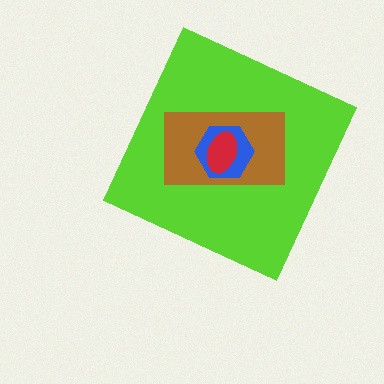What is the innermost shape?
The red ellipse.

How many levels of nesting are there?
4.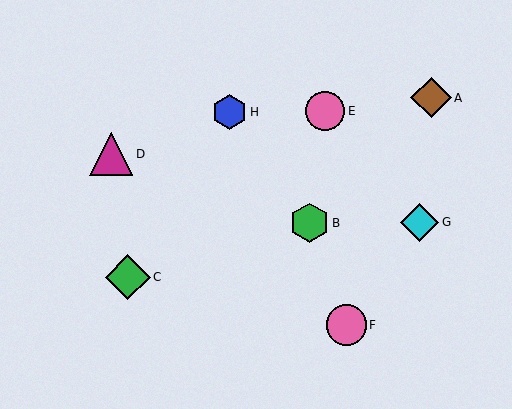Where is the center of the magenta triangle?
The center of the magenta triangle is at (111, 154).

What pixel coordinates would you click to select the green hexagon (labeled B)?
Click at (309, 223) to select the green hexagon B.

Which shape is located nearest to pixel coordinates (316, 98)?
The pink circle (labeled E) at (325, 111) is nearest to that location.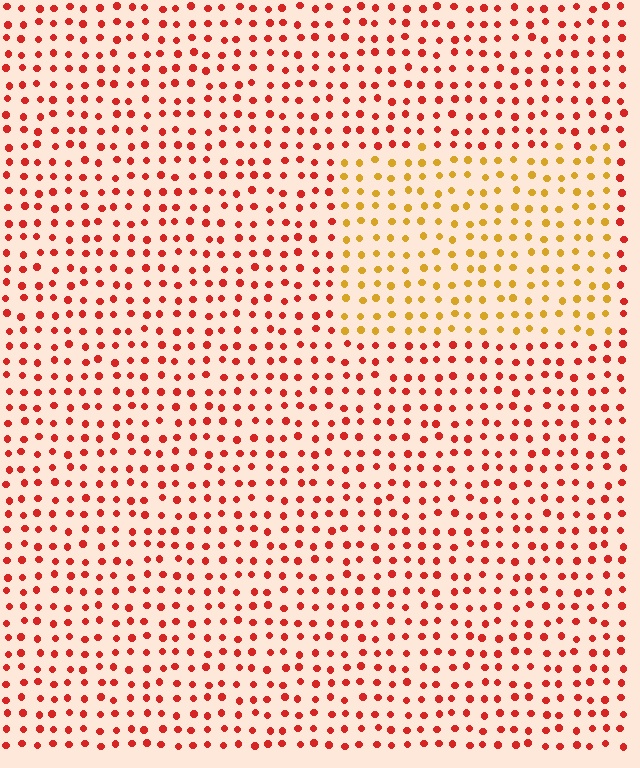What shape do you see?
I see a rectangle.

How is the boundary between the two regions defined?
The boundary is defined purely by a slight shift in hue (about 43 degrees). Spacing, size, and orientation are identical on both sides.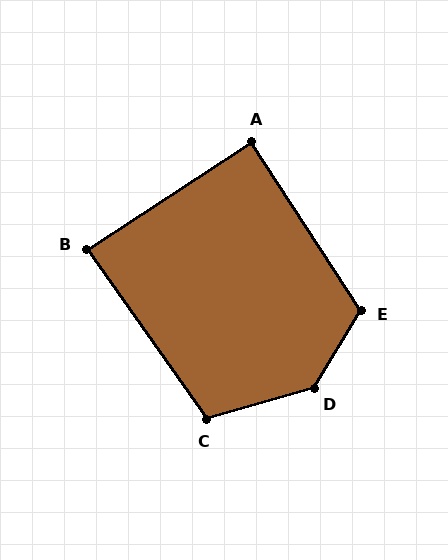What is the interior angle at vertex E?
Approximately 116 degrees (obtuse).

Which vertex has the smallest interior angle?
B, at approximately 88 degrees.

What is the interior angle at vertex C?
Approximately 109 degrees (obtuse).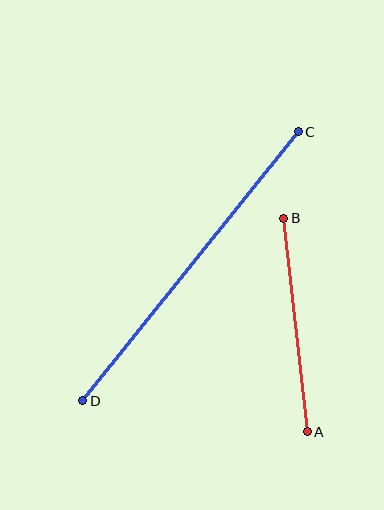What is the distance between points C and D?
The distance is approximately 345 pixels.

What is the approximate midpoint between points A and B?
The midpoint is at approximately (296, 325) pixels.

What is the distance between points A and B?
The distance is approximately 215 pixels.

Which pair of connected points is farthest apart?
Points C and D are farthest apart.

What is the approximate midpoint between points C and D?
The midpoint is at approximately (190, 266) pixels.